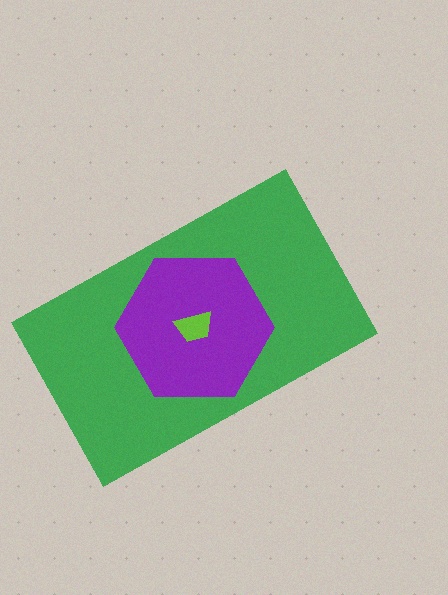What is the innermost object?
The lime trapezoid.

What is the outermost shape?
The green rectangle.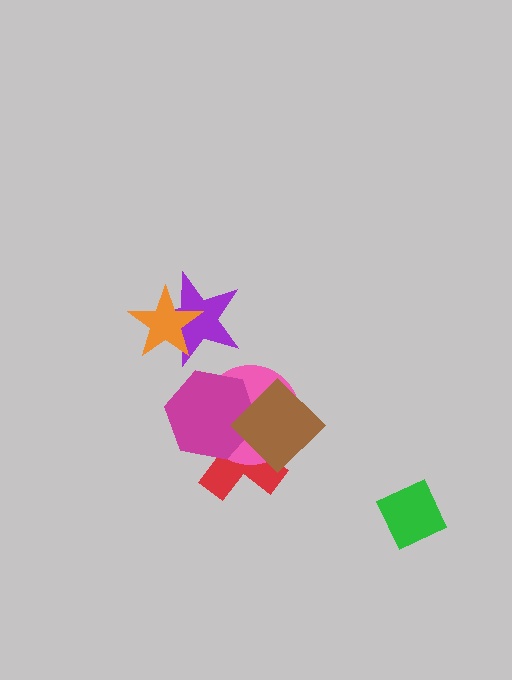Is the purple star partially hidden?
Yes, it is partially covered by another shape.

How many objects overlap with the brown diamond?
3 objects overlap with the brown diamond.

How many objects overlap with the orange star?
1 object overlaps with the orange star.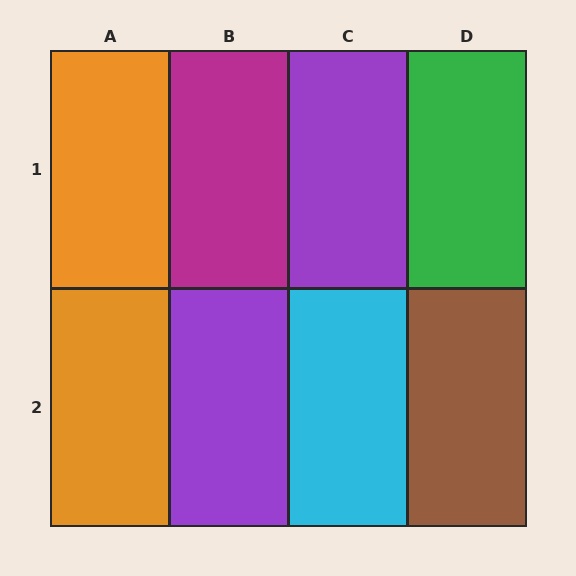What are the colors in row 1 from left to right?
Orange, magenta, purple, green.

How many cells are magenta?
1 cell is magenta.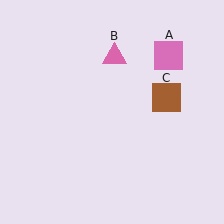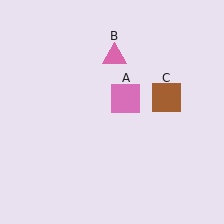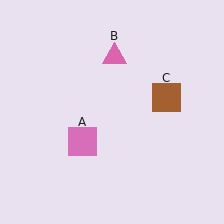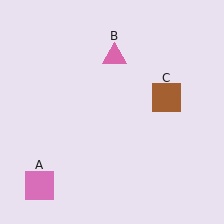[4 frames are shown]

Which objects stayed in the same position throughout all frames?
Pink triangle (object B) and brown square (object C) remained stationary.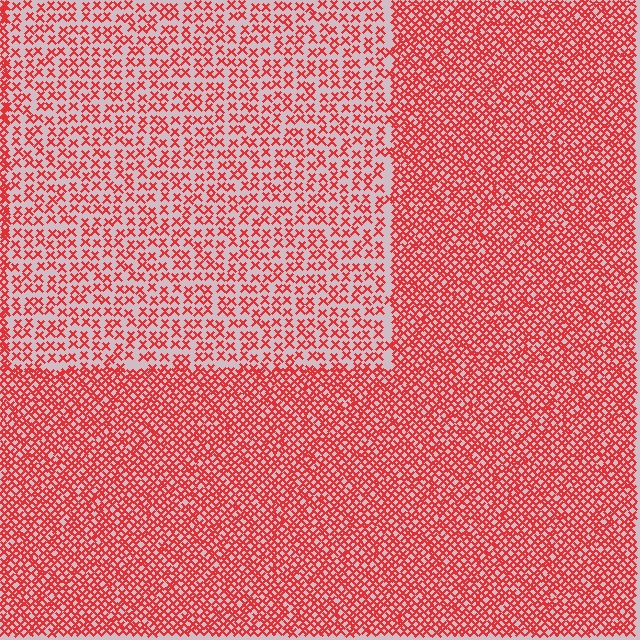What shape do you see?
I see a rectangle.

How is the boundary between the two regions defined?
The boundary is defined by a change in element density (approximately 2.1x ratio). All elements are the same color, size, and shape.